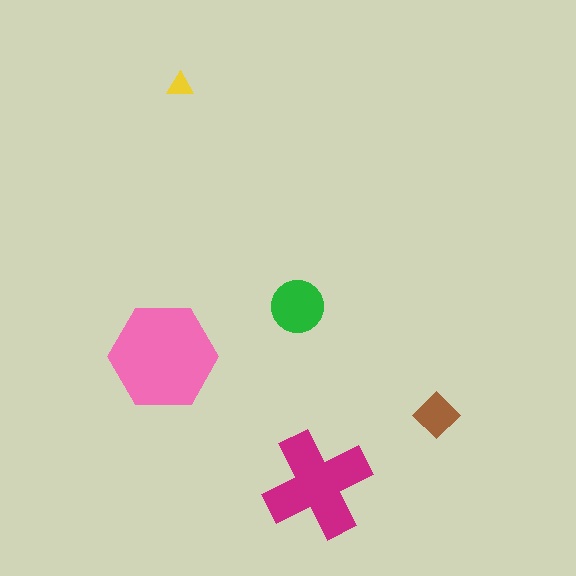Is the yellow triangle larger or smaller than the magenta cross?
Smaller.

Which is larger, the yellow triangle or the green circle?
The green circle.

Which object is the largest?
The pink hexagon.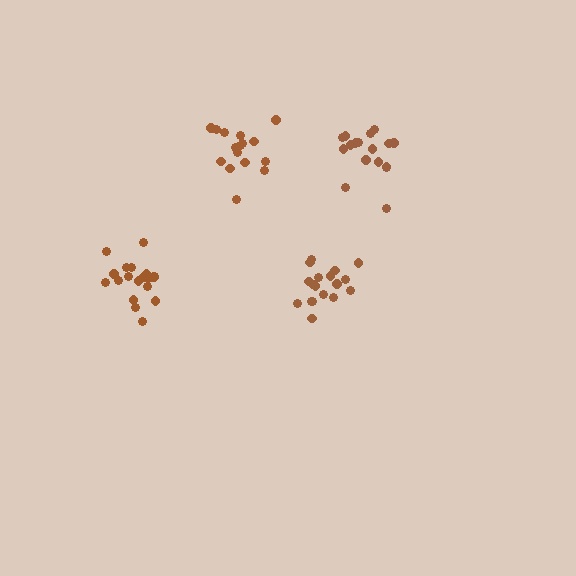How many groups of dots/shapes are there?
There are 4 groups.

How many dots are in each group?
Group 1: 19 dots, Group 2: 17 dots, Group 3: 18 dots, Group 4: 16 dots (70 total).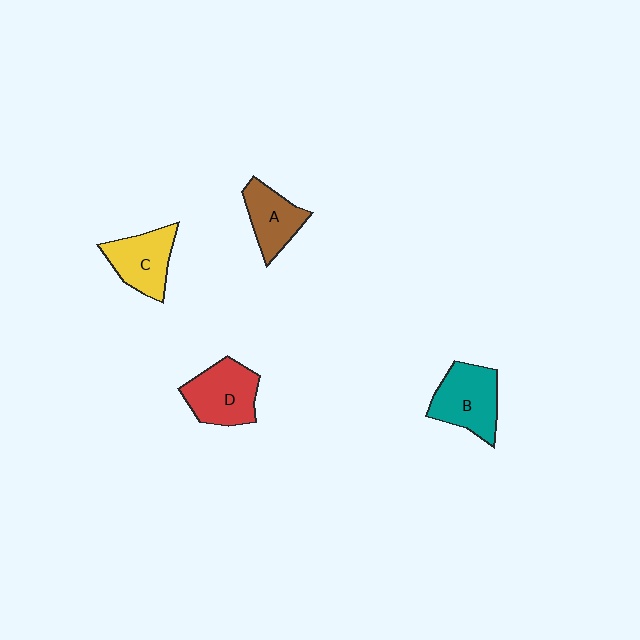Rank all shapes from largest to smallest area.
From largest to smallest: B (teal), D (red), C (yellow), A (brown).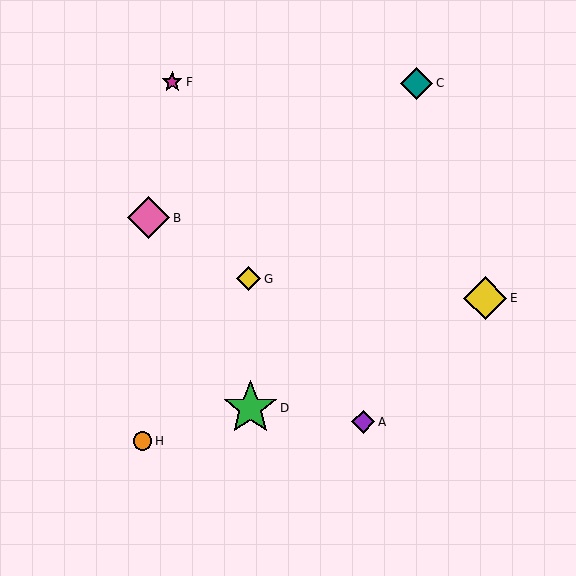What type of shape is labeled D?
Shape D is a green star.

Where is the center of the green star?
The center of the green star is at (250, 408).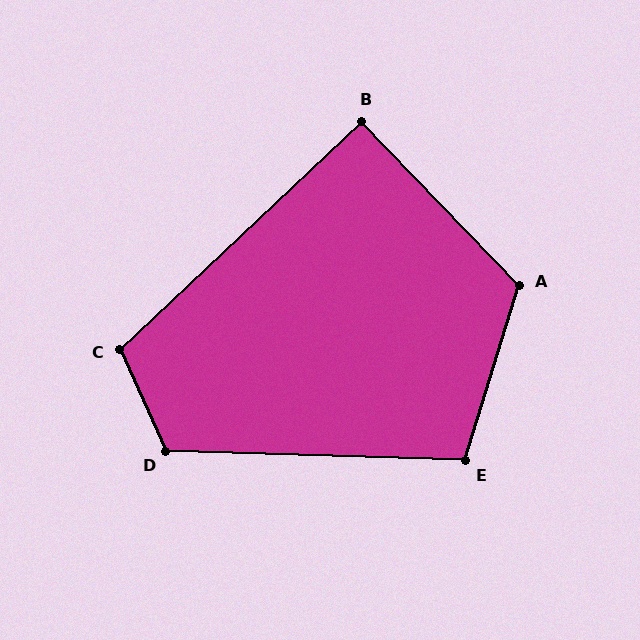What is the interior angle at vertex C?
Approximately 109 degrees (obtuse).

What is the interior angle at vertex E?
Approximately 105 degrees (obtuse).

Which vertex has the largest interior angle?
A, at approximately 119 degrees.